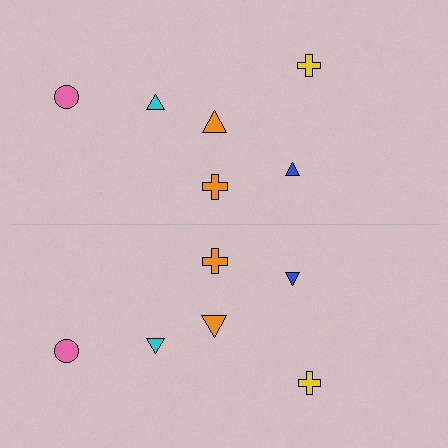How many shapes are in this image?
There are 12 shapes in this image.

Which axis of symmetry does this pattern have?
The pattern has a horizontal axis of symmetry running through the center of the image.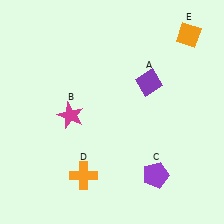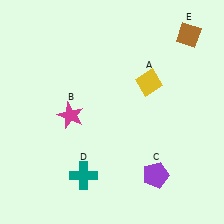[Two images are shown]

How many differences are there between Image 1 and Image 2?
There are 3 differences between the two images.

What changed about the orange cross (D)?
In Image 1, D is orange. In Image 2, it changed to teal.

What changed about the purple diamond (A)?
In Image 1, A is purple. In Image 2, it changed to yellow.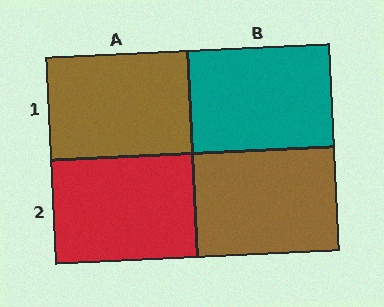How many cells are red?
1 cell is red.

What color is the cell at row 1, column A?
Brown.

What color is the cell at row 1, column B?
Teal.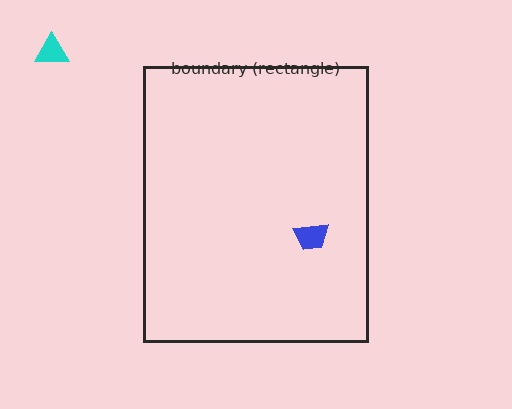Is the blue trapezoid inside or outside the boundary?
Inside.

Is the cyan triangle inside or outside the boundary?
Outside.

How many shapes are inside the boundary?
1 inside, 1 outside.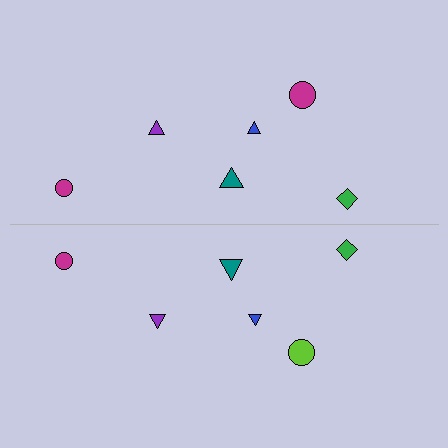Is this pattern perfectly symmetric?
No, the pattern is not perfectly symmetric. The lime circle on the bottom side breaks the symmetry — its mirror counterpart is magenta.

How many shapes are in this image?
There are 12 shapes in this image.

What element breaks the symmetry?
The lime circle on the bottom side breaks the symmetry — its mirror counterpart is magenta.